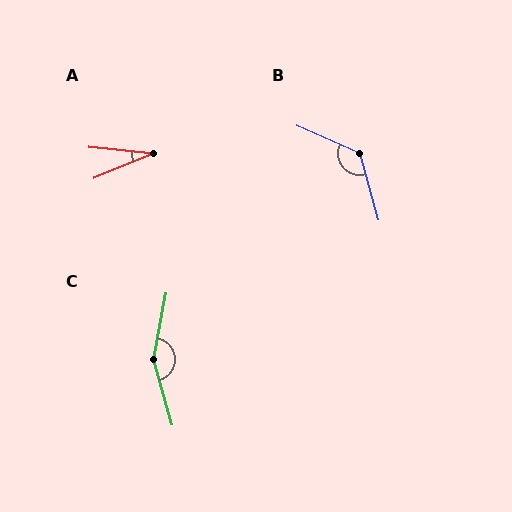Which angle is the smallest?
A, at approximately 28 degrees.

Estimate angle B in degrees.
Approximately 130 degrees.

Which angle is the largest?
C, at approximately 154 degrees.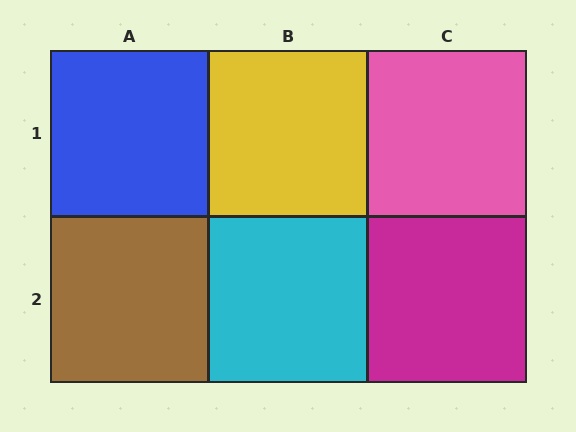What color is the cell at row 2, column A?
Brown.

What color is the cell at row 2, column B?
Cyan.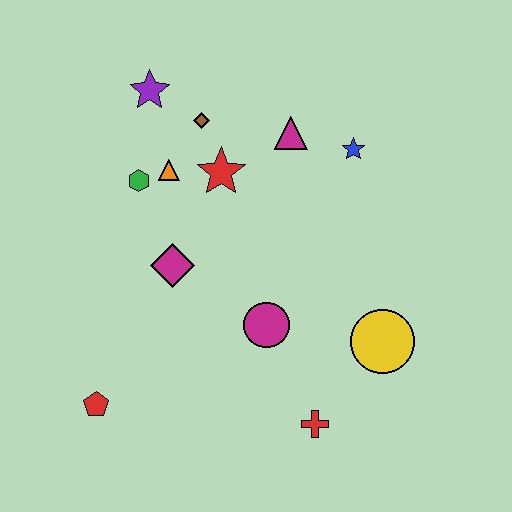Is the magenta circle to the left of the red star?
No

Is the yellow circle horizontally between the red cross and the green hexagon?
No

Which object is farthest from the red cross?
The purple star is farthest from the red cross.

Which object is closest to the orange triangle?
The green hexagon is closest to the orange triangle.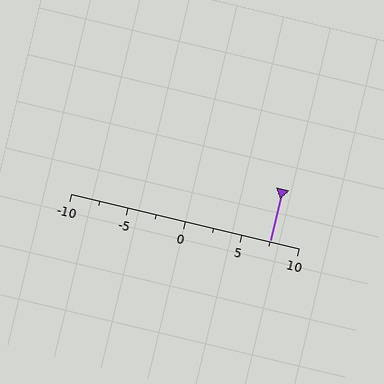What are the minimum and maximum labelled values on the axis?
The axis runs from -10 to 10.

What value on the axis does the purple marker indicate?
The marker indicates approximately 7.5.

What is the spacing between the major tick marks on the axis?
The major ticks are spaced 5 apart.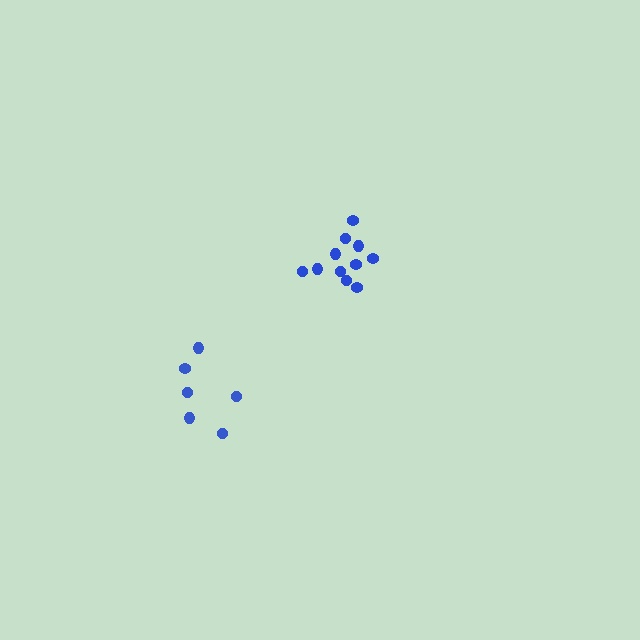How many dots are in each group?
Group 1: 6 dots, Group 2: 11 dots (17 total).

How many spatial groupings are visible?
There are 2 spatial groupings.